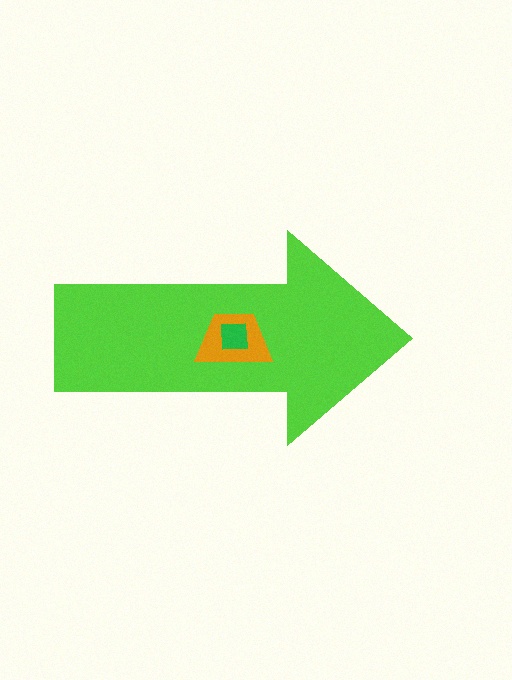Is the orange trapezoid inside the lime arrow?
Yes.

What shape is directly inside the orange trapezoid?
The green square.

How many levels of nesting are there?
3.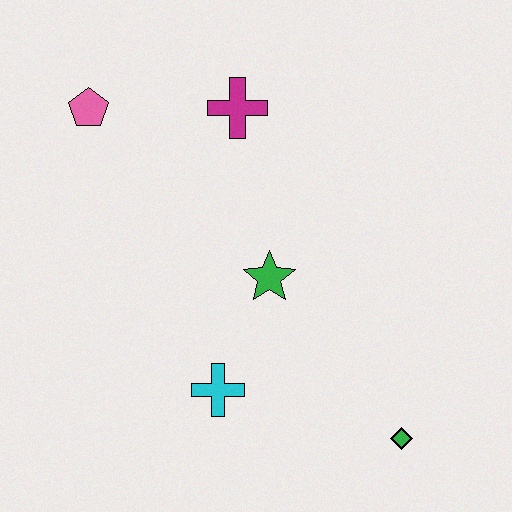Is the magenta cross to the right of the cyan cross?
Yes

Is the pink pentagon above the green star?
Yes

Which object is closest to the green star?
The cyan cross is closest to the green star.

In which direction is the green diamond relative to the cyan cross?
The green diamond is to the right of the cyan cross.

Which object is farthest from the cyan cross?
The pink pentagon is farthest from the cyan cross.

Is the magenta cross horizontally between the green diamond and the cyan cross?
Yes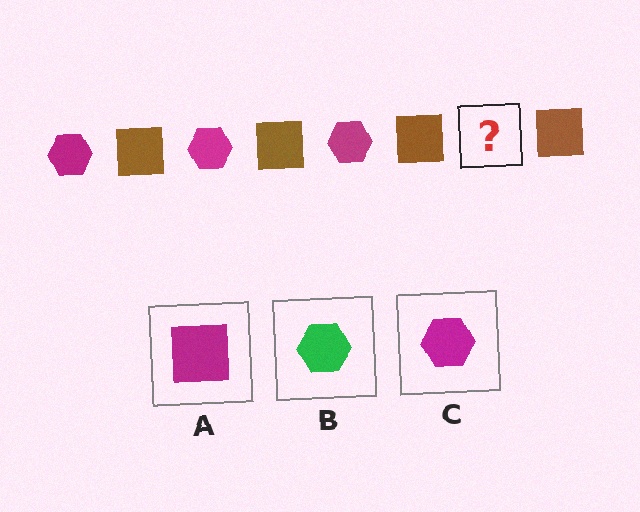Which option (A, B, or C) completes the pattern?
C.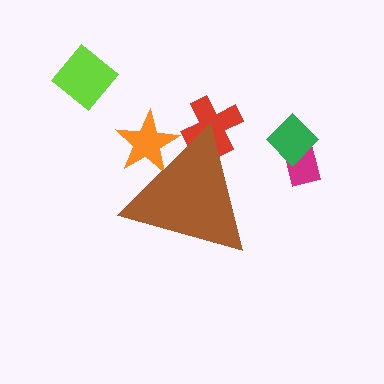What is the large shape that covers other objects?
A brown triangle.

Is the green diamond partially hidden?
No, the green diamond is fully visible.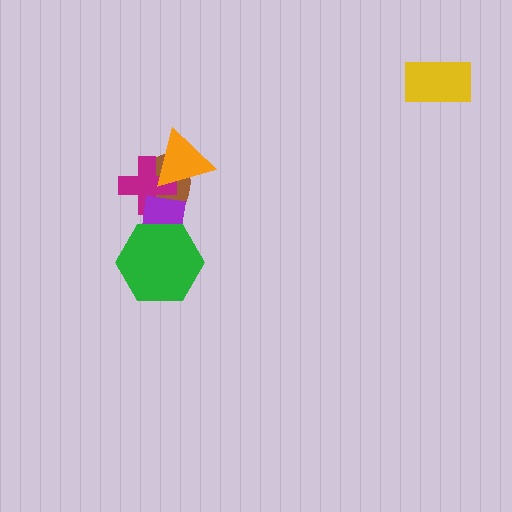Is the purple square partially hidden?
Yes, it is partially covered by another shape.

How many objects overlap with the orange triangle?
2 objects overlap with the orange triangle.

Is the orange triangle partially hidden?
No, no other shape covers it.